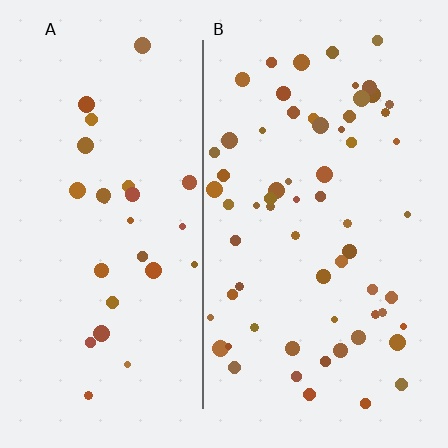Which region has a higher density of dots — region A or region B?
B (the right).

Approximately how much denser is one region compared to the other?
Approximately 2.2× — region B over region A.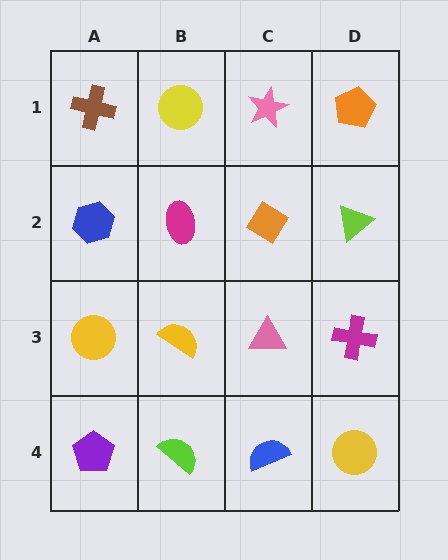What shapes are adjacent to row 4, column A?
A yellow circle (row 3, column A), a lime semicircle (row 4, column B).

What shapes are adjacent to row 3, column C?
An orange diamond (row 2, column C), a blue semicircle (row 4, column C), a yellow semicircle (row 3, column B), a magenta cross (row 3, column D).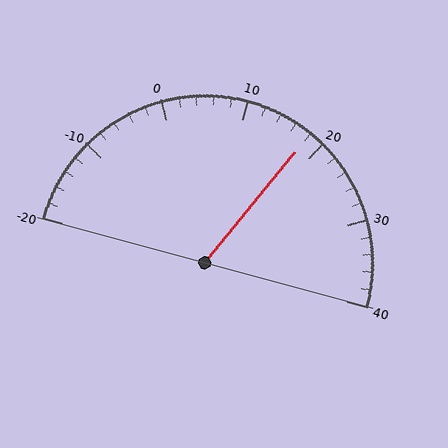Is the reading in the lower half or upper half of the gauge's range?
The reading is in the upper half of the range (-20 to 40).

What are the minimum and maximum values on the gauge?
The gauge ranges from -20 to 40.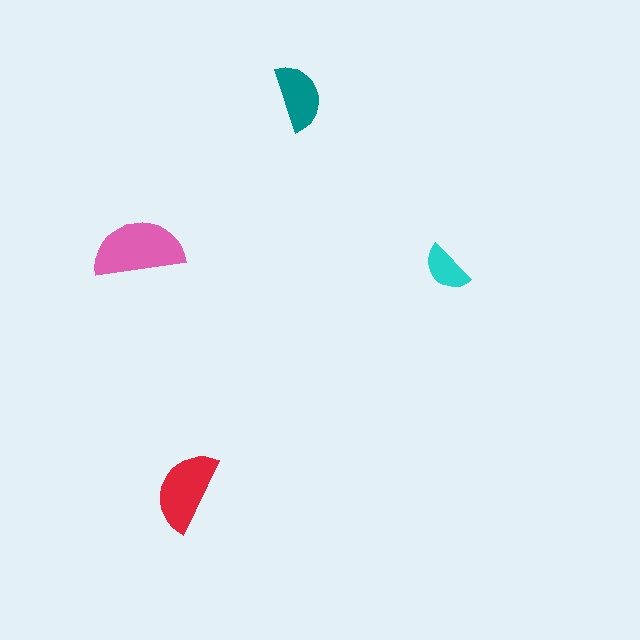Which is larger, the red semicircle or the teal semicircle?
The red one.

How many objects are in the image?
There are 4 objects in the image.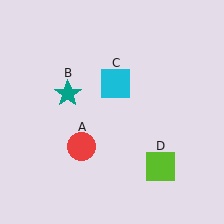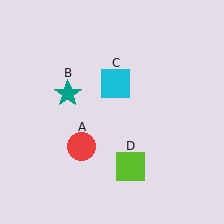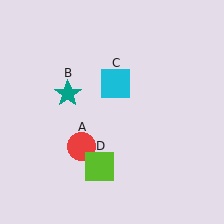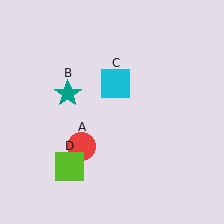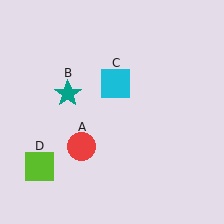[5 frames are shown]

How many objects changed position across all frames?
1 object changed position: lime square (object D).